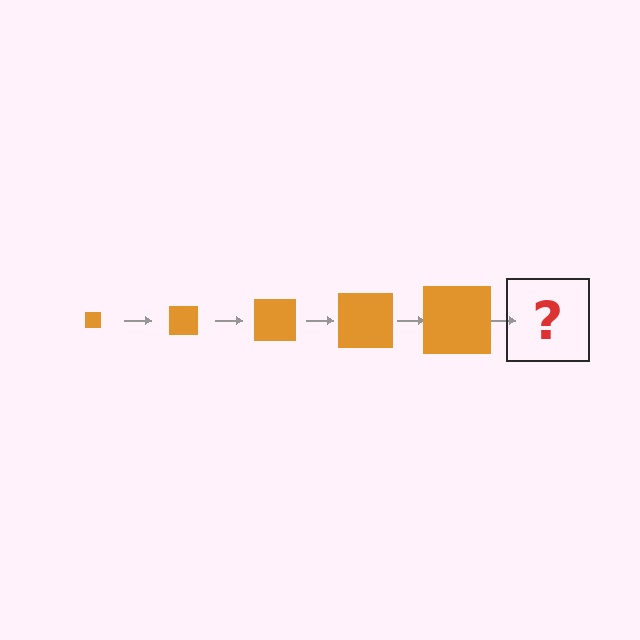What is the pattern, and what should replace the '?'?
The pattern is that the square gets progressively larger each step. The '?' should be an orange square, larger than the previous one.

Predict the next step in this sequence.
The next step is an orange square, larger than the previous one.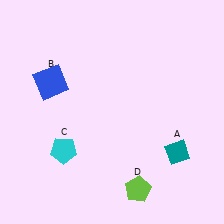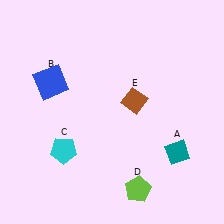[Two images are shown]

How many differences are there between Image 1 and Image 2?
There is 1 difference between the two images.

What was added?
A brown diamond (E) was added in Image 2.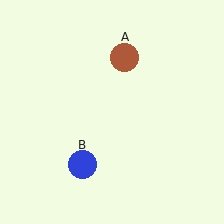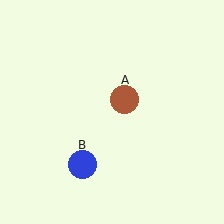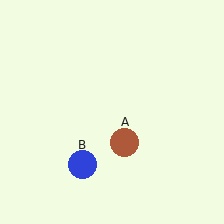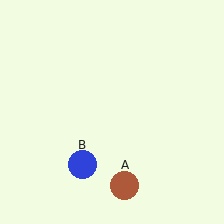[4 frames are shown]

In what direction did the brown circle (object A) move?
The brown circle (object A) moved down.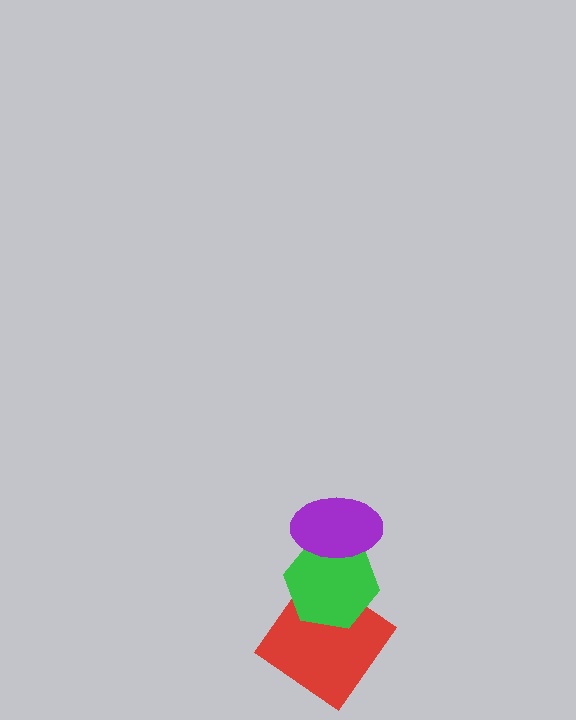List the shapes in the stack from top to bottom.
From top to bottom: the purple ellipse, the green hexagon, the red diamond.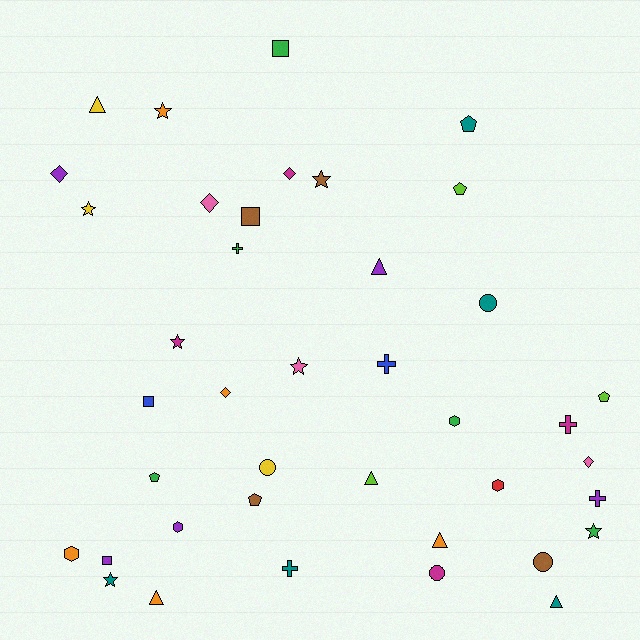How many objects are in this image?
There are 40 objects.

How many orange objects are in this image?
There are 5 orange objects.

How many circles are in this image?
There are 4 circles.